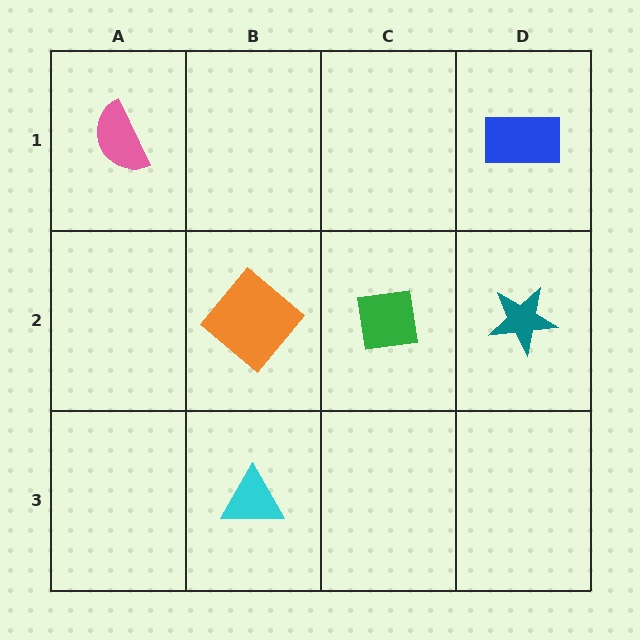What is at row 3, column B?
A cyan triangle.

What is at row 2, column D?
A teal star.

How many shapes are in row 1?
2 shapes.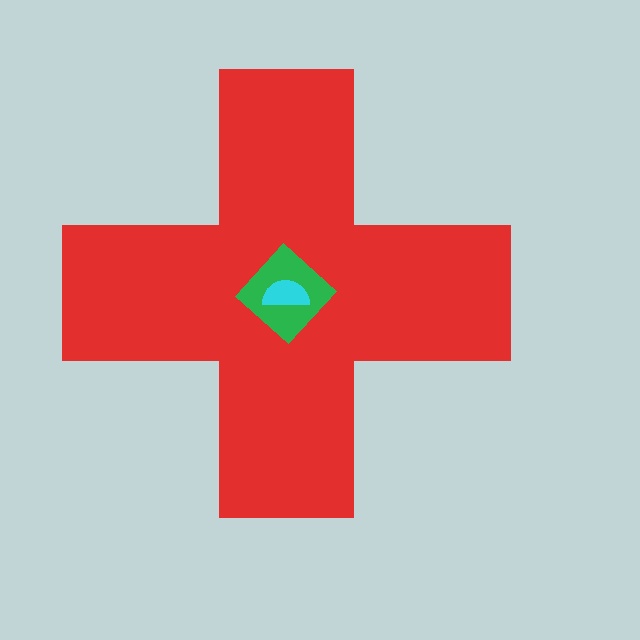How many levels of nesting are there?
3.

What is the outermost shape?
The red cross.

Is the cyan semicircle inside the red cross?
Yes.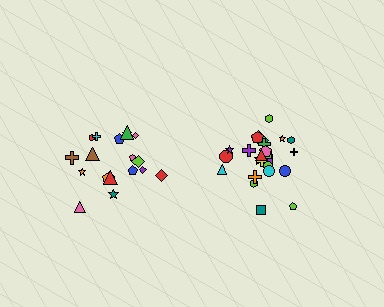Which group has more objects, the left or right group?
The right group.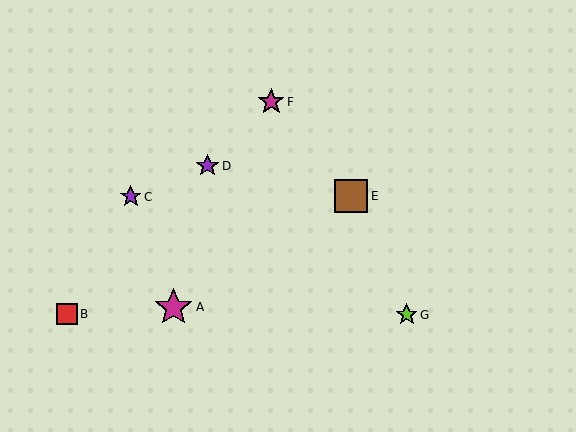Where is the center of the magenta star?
The center of the magenta star is at (174, 307).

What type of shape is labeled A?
Shape A is a magenta star.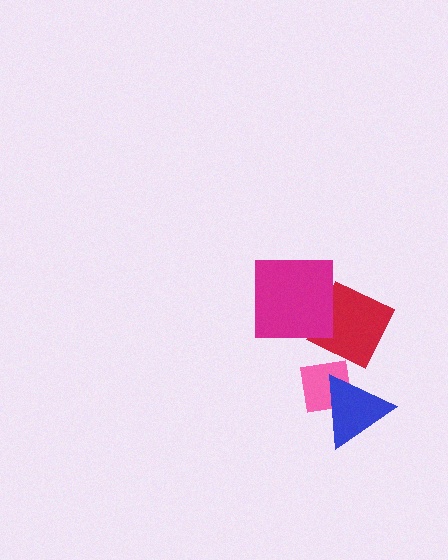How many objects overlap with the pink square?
2 objects overlap with the pink square.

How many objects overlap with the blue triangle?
1 object overlaps with the blue triangle.